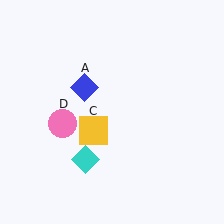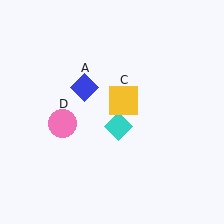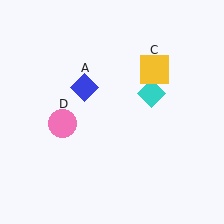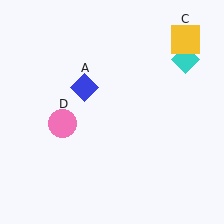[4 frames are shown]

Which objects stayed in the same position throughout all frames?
Blue diamond (object A) and pink circle (object D) remained stationary.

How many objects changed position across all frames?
2 objects changed position: cyan diamond (object B), yellow square (object C).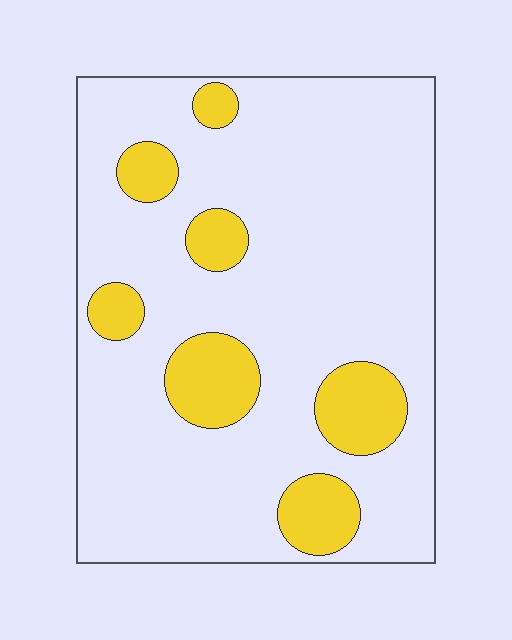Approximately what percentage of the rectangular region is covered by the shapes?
Approximately 15%.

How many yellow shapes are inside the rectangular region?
7.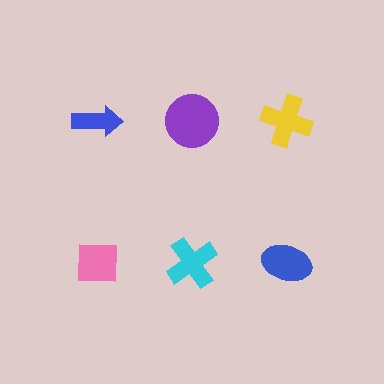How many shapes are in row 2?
3 shapes.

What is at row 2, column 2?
A cyan cross.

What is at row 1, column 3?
A yellow cross.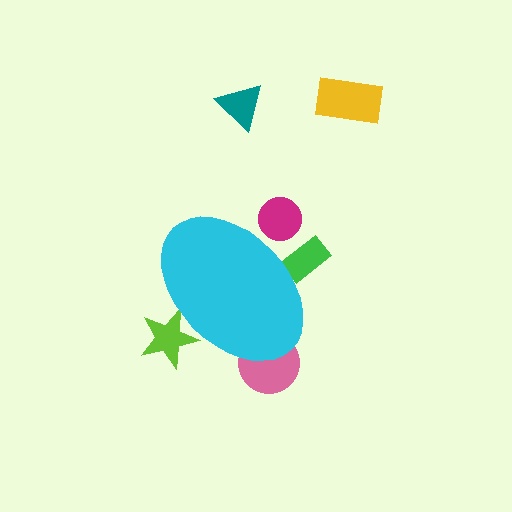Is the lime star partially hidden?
Yes, the lime star is partially hidden behind the cyan ellipse.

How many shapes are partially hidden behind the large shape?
4 shapes are partially hidden.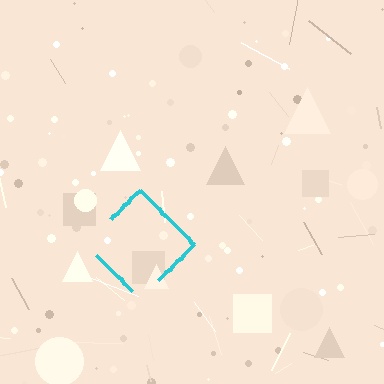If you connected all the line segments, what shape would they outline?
They would outline a diamond.